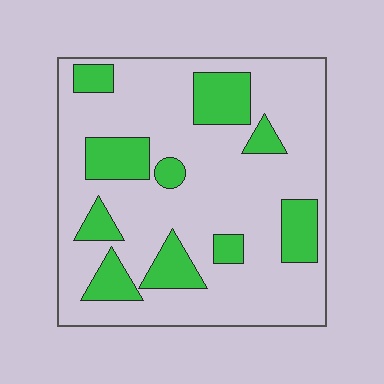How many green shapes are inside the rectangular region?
10.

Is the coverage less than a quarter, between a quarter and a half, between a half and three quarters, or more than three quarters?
Less than a quarter.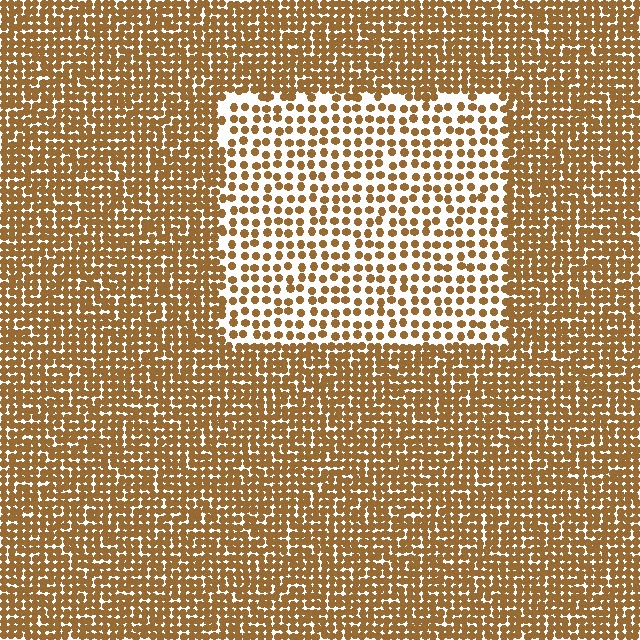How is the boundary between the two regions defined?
The boundary is defined by a change in element density (approximately 2.1x ratio). All elements are the same color, size, and shape.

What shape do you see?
I see a rectangle.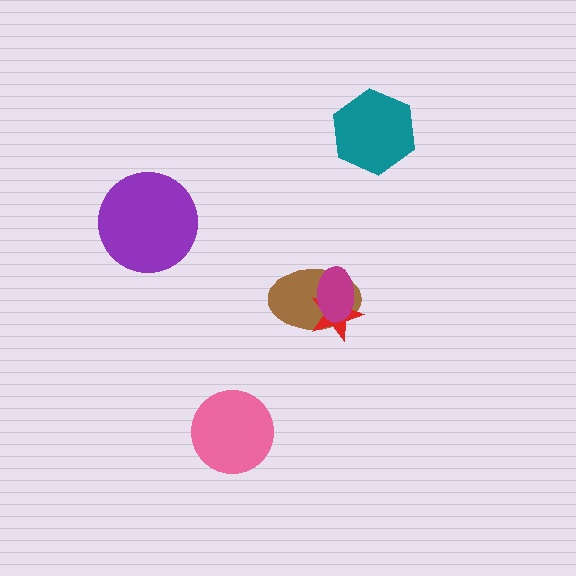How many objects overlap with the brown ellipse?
2 objects overlap with the brown ellipse.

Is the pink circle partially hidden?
No, no other shape covers it.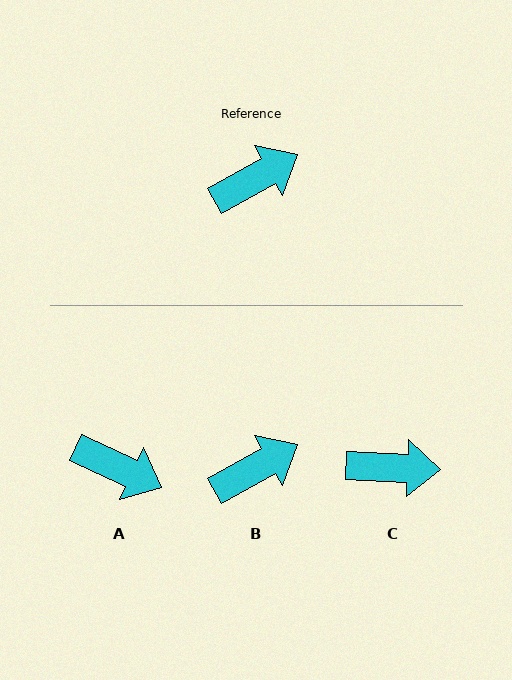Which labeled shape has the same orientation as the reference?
B.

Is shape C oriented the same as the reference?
No, it is off by about 32 degrees.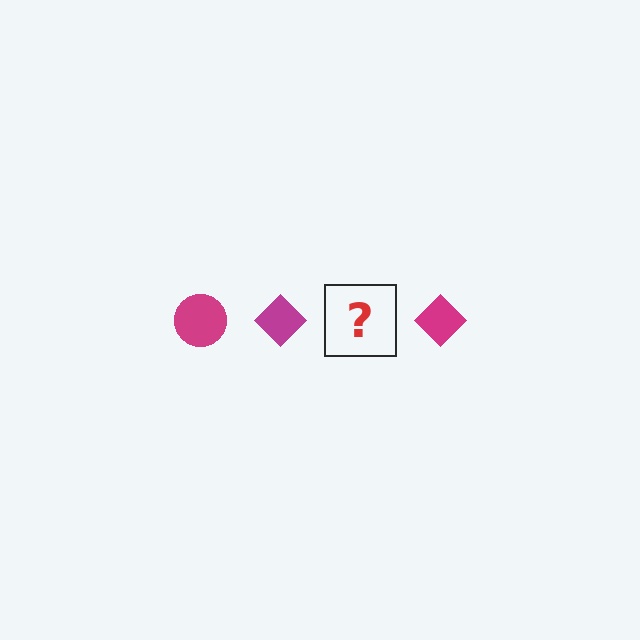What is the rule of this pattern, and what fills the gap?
The rule is that the pattern cycles through circle, diamond shapes in magenta. The gap should be filled with a magenta circle.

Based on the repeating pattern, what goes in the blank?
The blank should be a magenta circle.